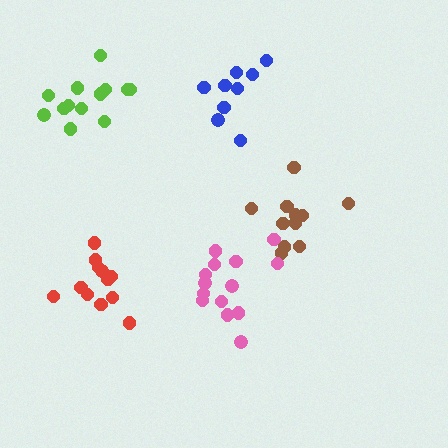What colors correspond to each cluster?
The clusters are colored: brown, red, lime, blue, pink.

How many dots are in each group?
Group 1: 11 dots, Group 2: 12 dots, Group 3: 13 dots, Group 4: 9 dots, Group 5: 14 dots (59 total).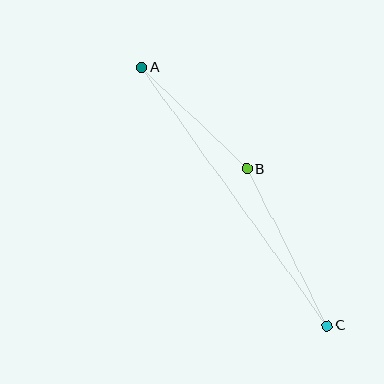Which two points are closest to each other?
Points A and B are closest to each other.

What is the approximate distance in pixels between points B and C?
The distance between B and C is approximately 176 pixels.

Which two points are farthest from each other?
Points A and C are farthest from each other.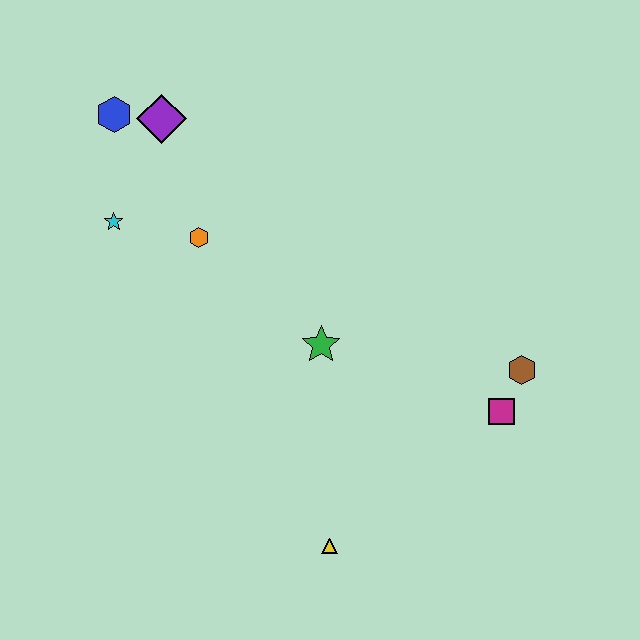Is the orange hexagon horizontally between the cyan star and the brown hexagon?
Yes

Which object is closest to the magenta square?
The brown hexagon is closest to the magenta square.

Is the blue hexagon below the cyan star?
No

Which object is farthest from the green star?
The blue hexagon is farthest from the green star.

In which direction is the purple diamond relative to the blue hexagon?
The purple diamond is to the right of the blue hexagon.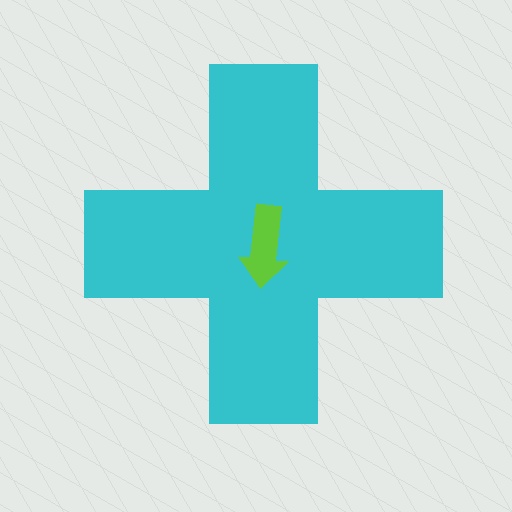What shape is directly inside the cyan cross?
The lime arrow.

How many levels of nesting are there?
2.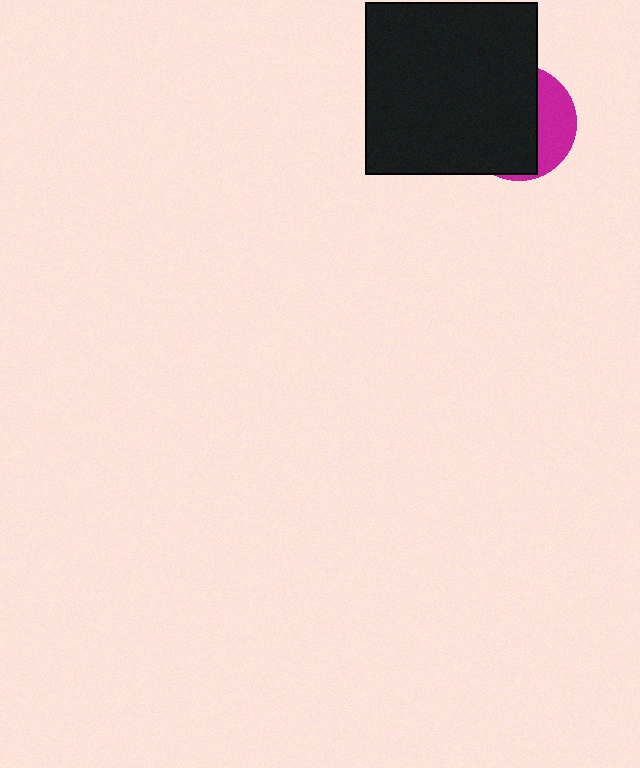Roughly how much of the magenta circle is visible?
A small part of it is visible (roughly 32%).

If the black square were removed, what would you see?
You would see the complete magenta circle.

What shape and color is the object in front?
The object in front is a black square.